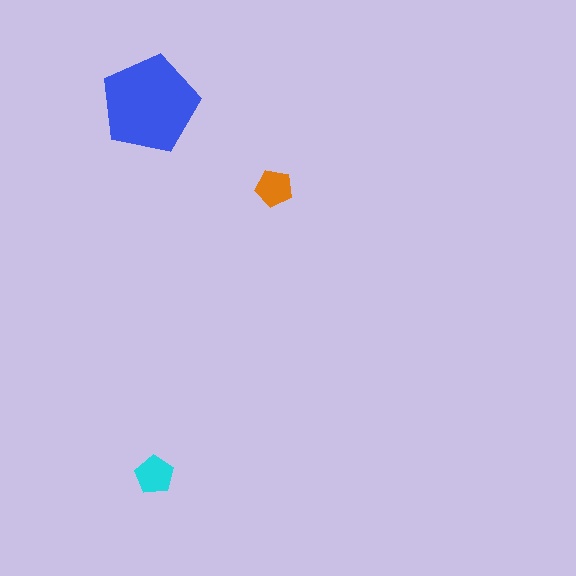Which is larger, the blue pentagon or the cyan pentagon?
The blue one.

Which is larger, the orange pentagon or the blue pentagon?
The blue one.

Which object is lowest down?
The cyan pentagon is bottommost.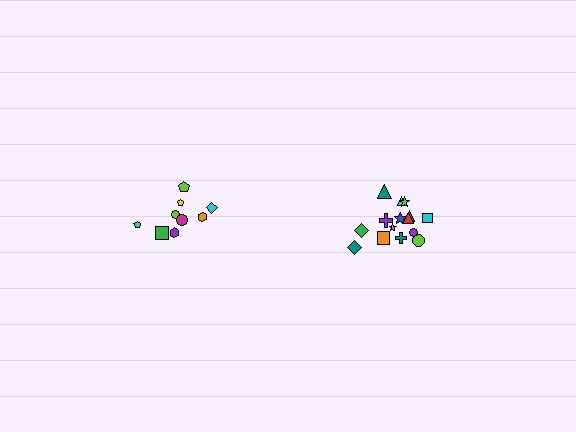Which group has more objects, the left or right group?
The right group.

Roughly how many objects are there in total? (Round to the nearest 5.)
Roughly 25 objects in total.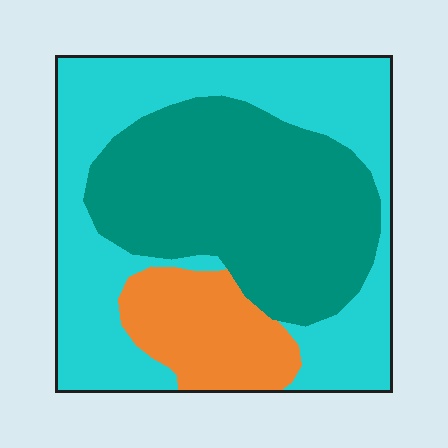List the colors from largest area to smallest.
From largest to smallest: cyan, teal, orange.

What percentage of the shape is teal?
Teal takes up about two fifths (2/5) of the shape.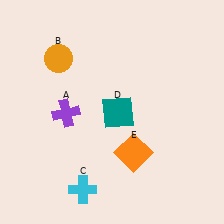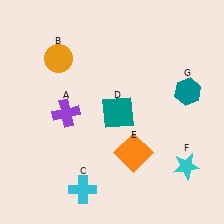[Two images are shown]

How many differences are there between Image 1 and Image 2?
There are 2 differences between the two images.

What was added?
A cyan star (F), a teal hexagon (G) were added in Image 2.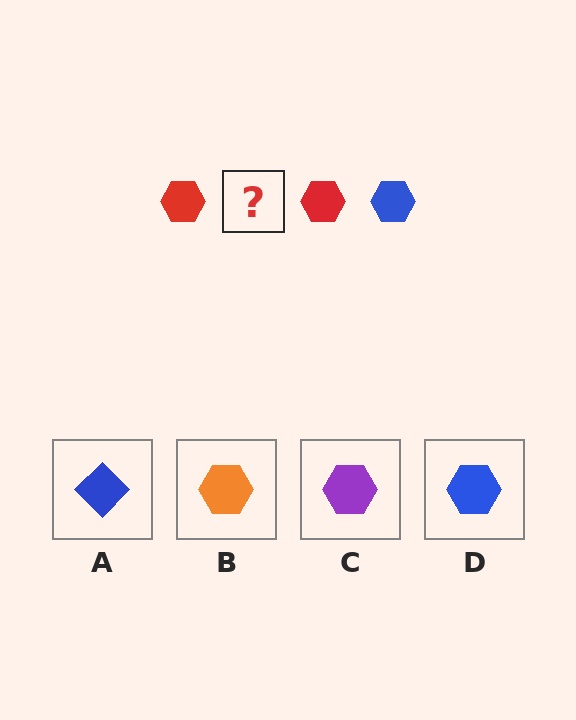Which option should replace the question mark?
Option D.